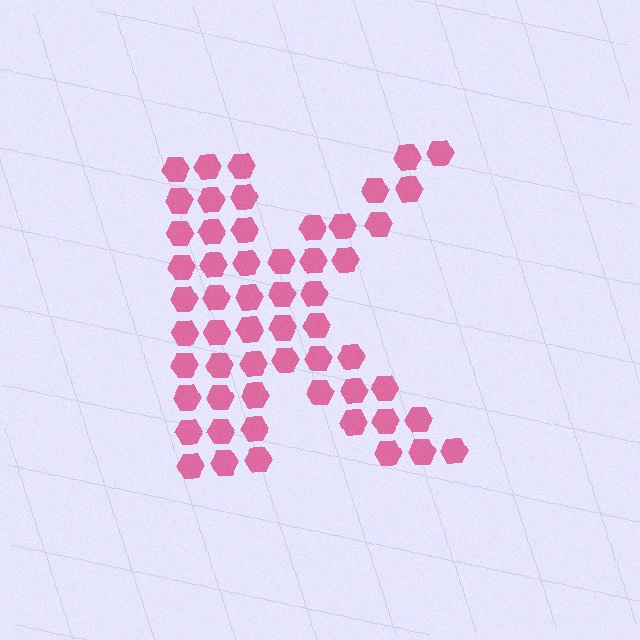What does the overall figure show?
The overall figure shows the letter K.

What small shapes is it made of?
It is made of small hexagons.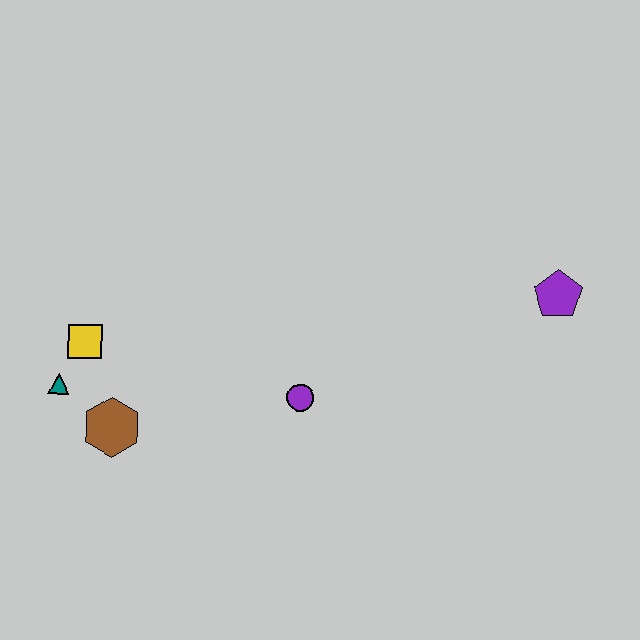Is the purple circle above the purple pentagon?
No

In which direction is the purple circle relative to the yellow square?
The purple circle is to the right of the yellow square.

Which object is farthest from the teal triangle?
The purple pentagon is farthest from the teal triangle.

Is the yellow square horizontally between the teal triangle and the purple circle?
Yes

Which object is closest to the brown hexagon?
The teal triangle is closest to the brown hexagon.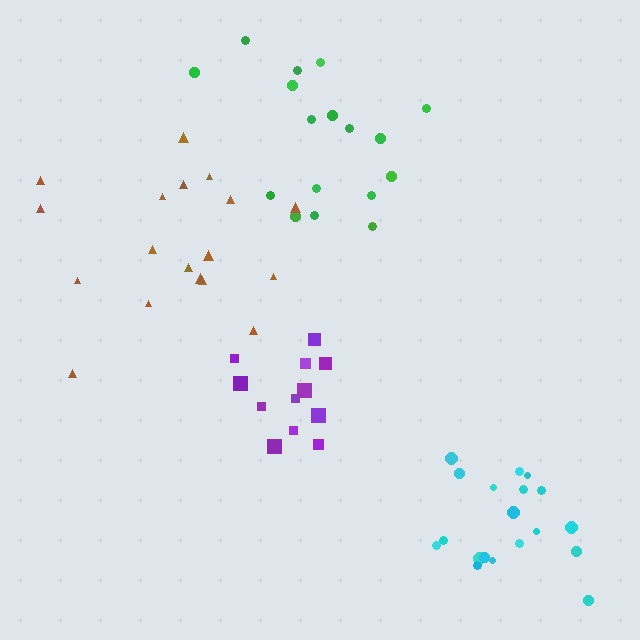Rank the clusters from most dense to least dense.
cyan, purple, brown, green.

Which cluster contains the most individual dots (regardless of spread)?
Cyan (19).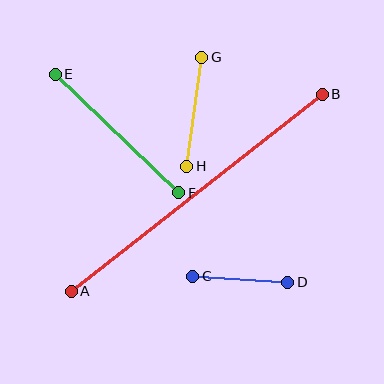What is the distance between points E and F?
The distance is approximately 171 pixels.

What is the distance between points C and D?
The distance is approximately 95 pixels.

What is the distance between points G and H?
The distance is approximately 110 pixels.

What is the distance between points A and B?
The distance is approximately 319 pixels.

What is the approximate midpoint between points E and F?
The midpoint is at approximately (117, 134) pixels.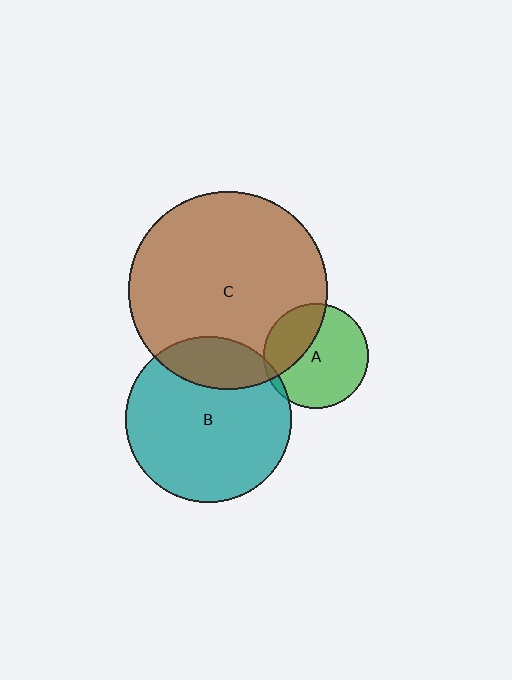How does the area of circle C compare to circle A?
Approximately 3.5 times.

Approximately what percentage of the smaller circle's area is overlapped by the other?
Approximately 20%.